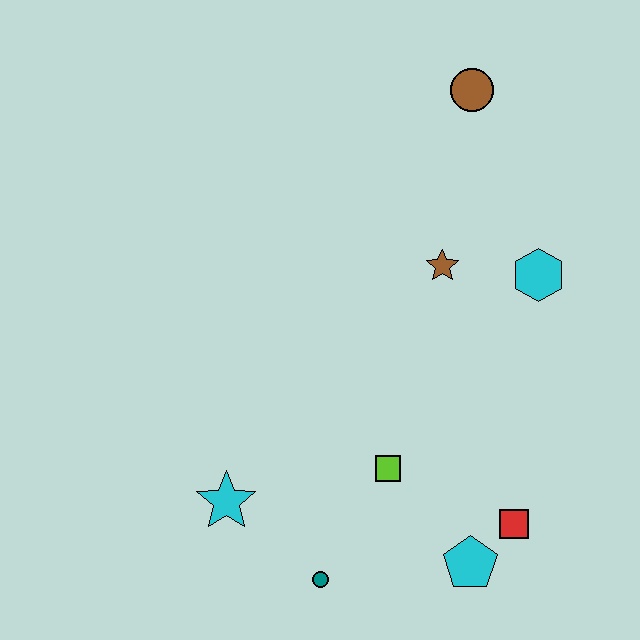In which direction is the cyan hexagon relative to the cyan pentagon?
The cyan hexagon is above the cyan pentagon.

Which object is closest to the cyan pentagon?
The red square is closest to the cyan pentagon.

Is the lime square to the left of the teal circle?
No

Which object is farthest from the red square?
The brown circle is farthest from the red square.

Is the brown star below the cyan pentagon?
No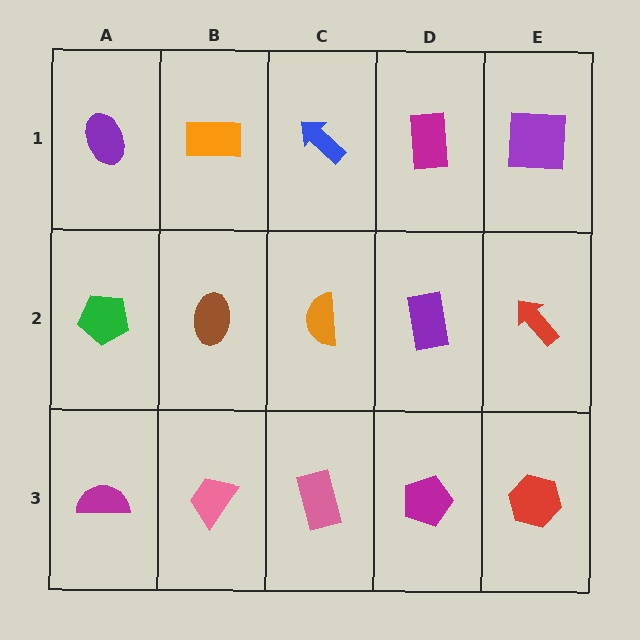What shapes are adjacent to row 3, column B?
A brown ellipse (row 2, column B), a magenta semicircle (row 3, column A), a pink rectangle (row 3, column C).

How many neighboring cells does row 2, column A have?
3.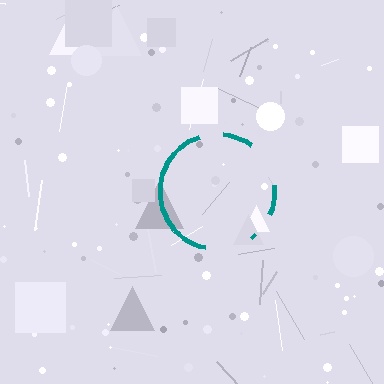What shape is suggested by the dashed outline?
The dashed outline suggests a circle.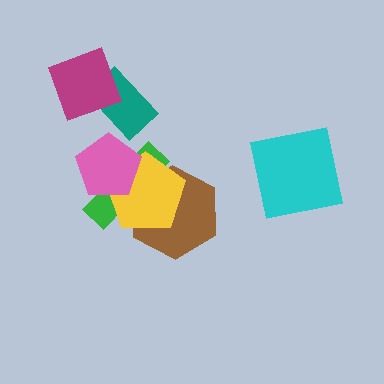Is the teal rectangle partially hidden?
Yes, it is partially covered by another shape.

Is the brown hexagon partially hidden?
Yes, it is partially covered by another shape.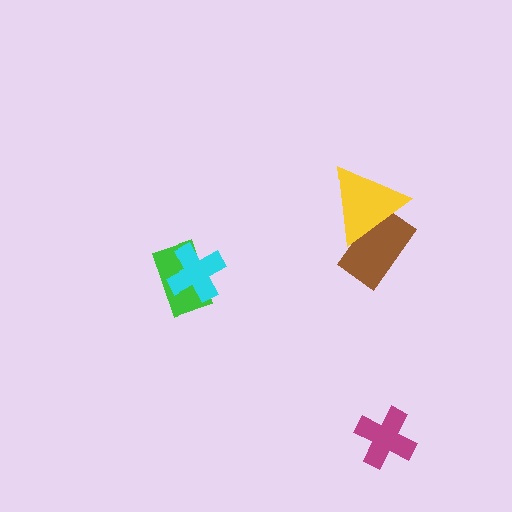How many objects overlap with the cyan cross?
1 object overlaps with the cyan cross.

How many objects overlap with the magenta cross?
0 objects overlap with the magenta cross.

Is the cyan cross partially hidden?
No, no other shape covers it.